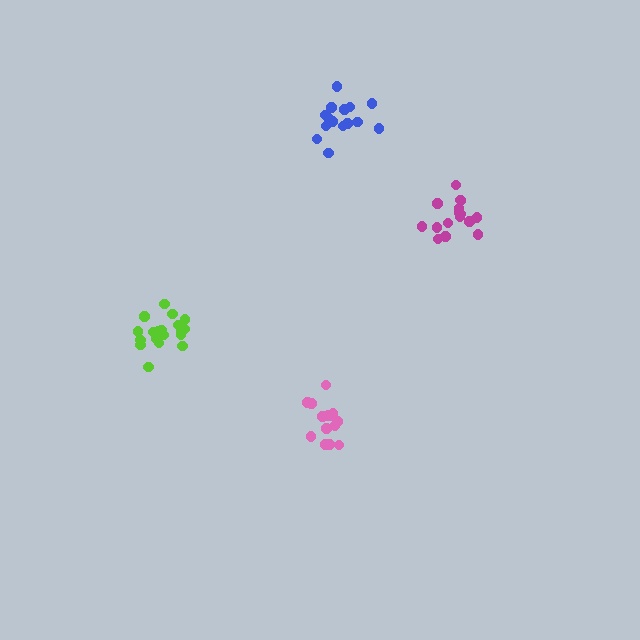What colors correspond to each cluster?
The clusters are colored: lime, magenta, pink, blue.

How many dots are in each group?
Group 1: 19 dots, Group 2: 17 dots, Group 3: 16 dots, Group 4: 15 dots (67 total).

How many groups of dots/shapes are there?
There are 4 groups.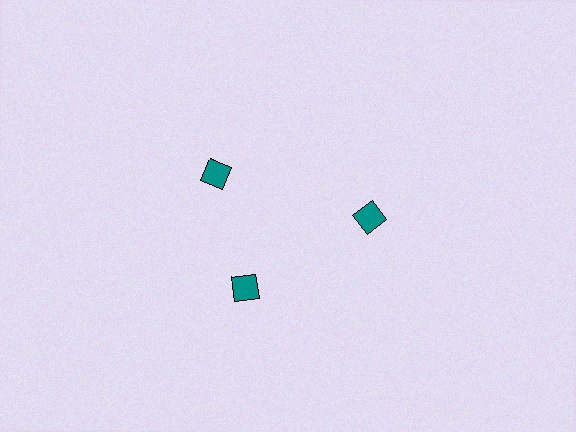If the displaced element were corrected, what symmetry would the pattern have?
It would have 3-fold rotational symmetry — the pattern would map onto itself every 120 degrees.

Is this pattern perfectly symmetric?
No. The 3 teal diamonds are arranged in a ring, but one element near the 11 o'clock position is rotated out of alignment along the ring, breaking the 3-fold rotational symmetry.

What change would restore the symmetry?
The symmetry would be restored by rotating it back into even spacing with its neighbors so that all 3 diamonds sit at equal angles and equal distance from the center.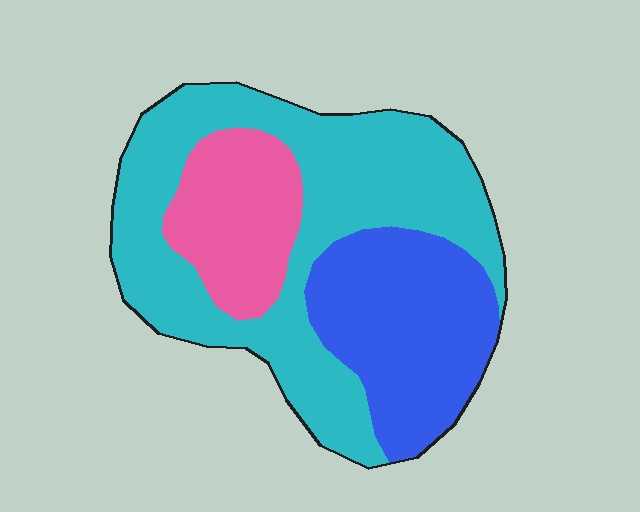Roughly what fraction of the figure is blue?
Blue covers roughly 30% of the figure.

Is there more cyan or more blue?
Cyan.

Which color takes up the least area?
Pink, at roughly 20%.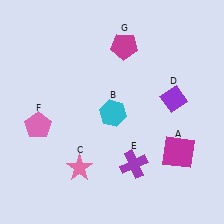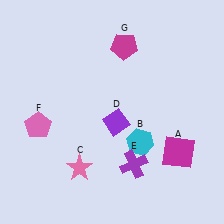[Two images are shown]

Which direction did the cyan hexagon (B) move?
The cyan hexagon (B) moved down.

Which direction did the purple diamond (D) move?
The purple diamond (D) moved left.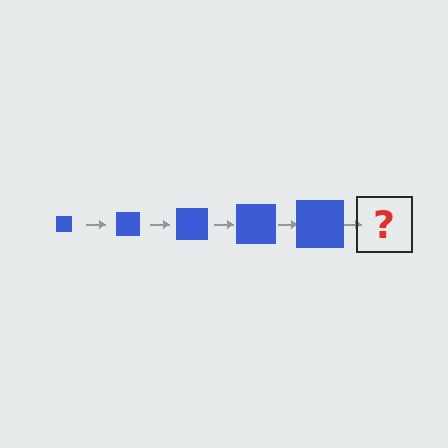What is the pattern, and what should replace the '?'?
The pattern is that the square gets progressively larger each step. The '?' should be a blue square, larger than the previous one.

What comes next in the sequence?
The next element should be a blue square, larger than the previous one.